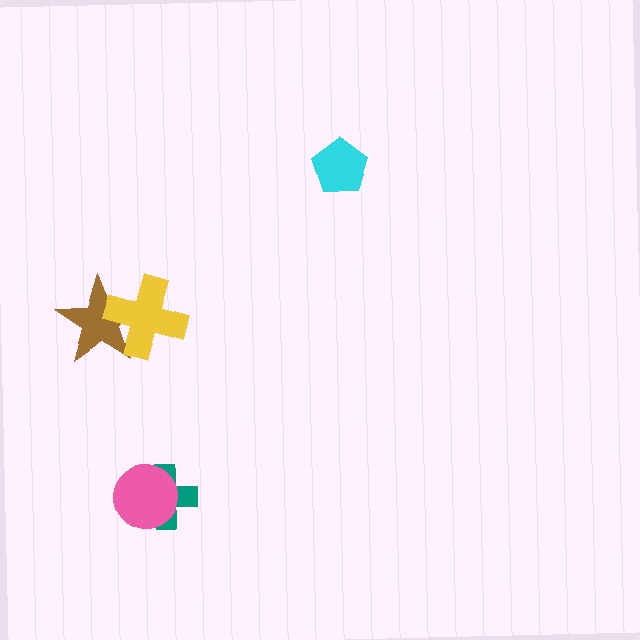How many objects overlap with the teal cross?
1 object overlaps with the teal cross.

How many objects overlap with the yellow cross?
1 object overlaps with the yellow cross.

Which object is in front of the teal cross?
The pink circle is in front of the teal cross.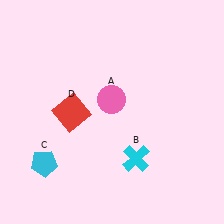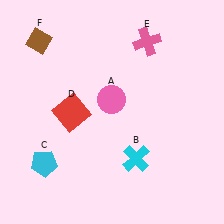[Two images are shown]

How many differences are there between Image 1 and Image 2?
There are 2 differences between the two images.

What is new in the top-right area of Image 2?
A pink cross (E) was added in the top-right area of Image 2.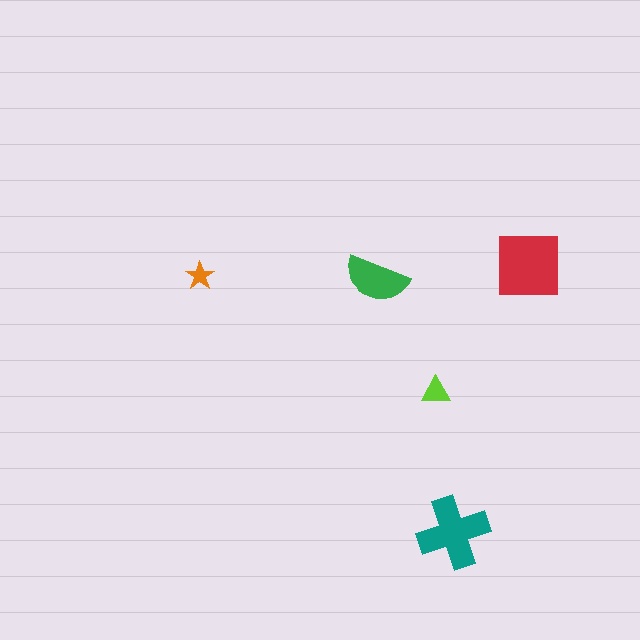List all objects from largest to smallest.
The red square, the teal cross, the green semicircle, the lime triangle, the orange star.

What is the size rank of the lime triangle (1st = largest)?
4th.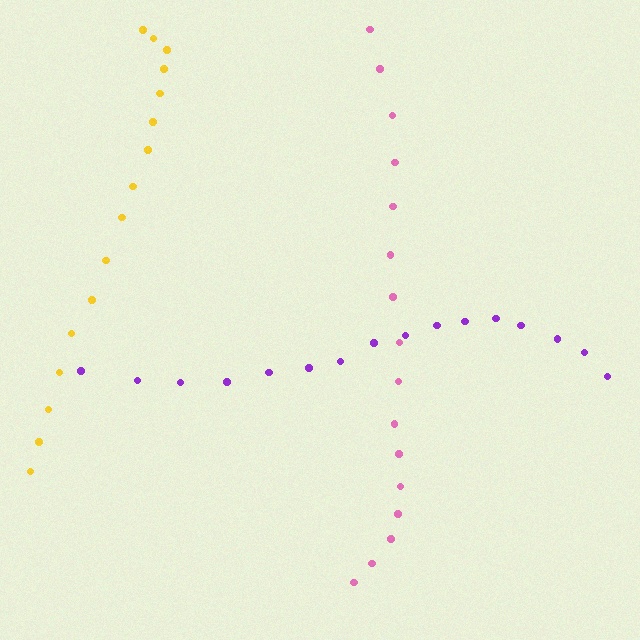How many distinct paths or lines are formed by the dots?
There are 3 distinct paths.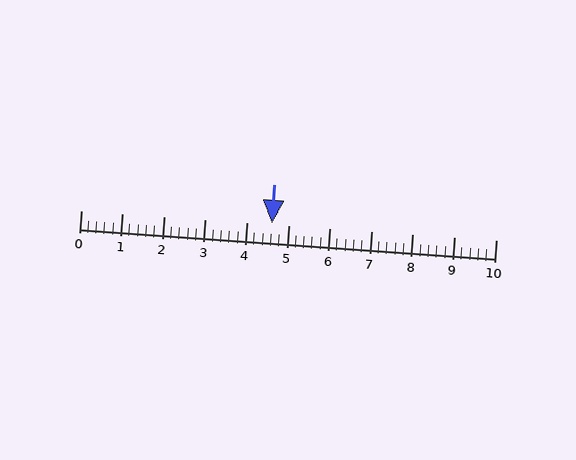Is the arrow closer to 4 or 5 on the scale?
The arrow is closer to 5.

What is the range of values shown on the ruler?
The ruler shows values from 0 to 10.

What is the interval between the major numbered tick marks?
The major tick marks are spaced 1 units apart.